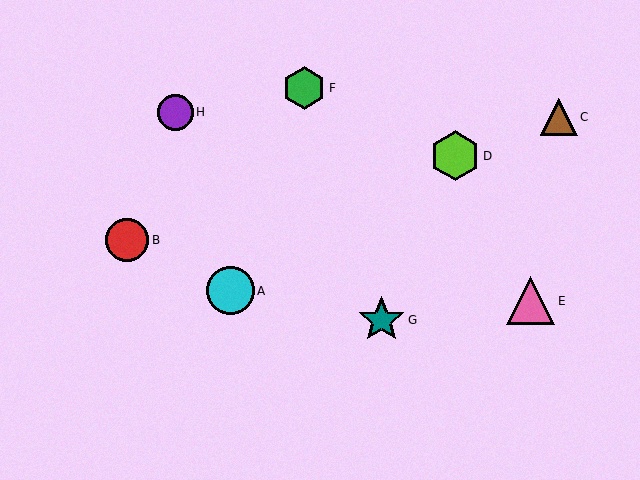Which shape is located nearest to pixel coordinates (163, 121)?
The purple circle (labeled H) at (175, 112) is nearest to that location.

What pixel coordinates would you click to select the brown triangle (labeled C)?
Click at (559, 117) to select the brown triangle C.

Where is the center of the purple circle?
The center of the purple circle is at (175, 112).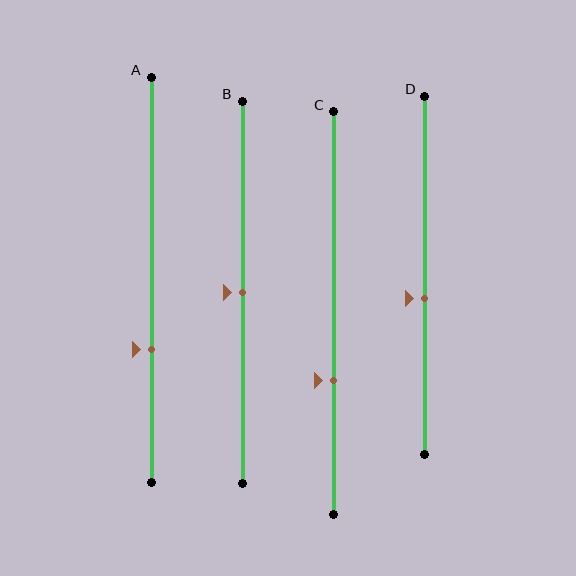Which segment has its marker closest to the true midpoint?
Segment B has its marker closest to the true midpoint.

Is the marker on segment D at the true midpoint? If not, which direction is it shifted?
No, the marker on segment D is shifted downward by about 7% of the segment length.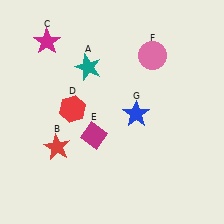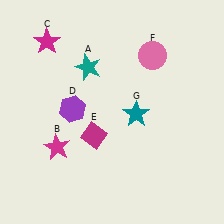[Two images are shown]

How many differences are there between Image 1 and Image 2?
There are 3 differences between the two images.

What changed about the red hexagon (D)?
In Image 1, D is red. In Image 2, it changed to purple.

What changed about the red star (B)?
In Image 1, B is red. In Image 2, it changed to magenta.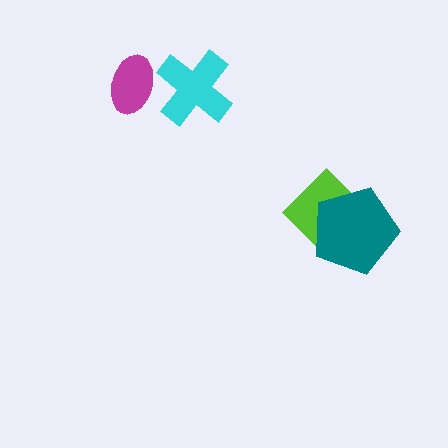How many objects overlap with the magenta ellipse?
1 object overlaps with the magenta ellipse.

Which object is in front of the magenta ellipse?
The cyan cross is in front of the magenta ellipse.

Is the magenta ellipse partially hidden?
Yes, it is partially covered by another shape.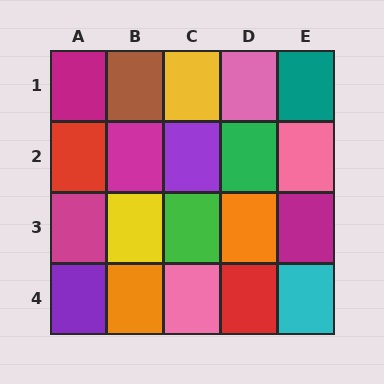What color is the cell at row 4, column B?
Orange.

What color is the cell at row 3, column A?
Magenta.